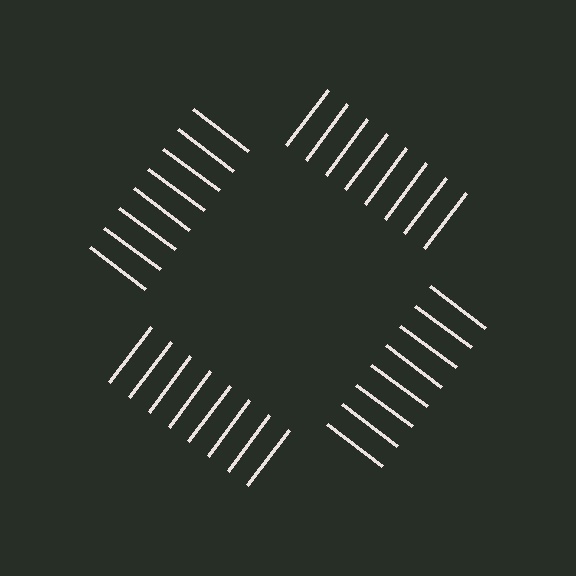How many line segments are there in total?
32 — 8 along each of the 4 edges.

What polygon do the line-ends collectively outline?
An illusory square — the line segments terminate on its edges but no continuous stroke is drawn.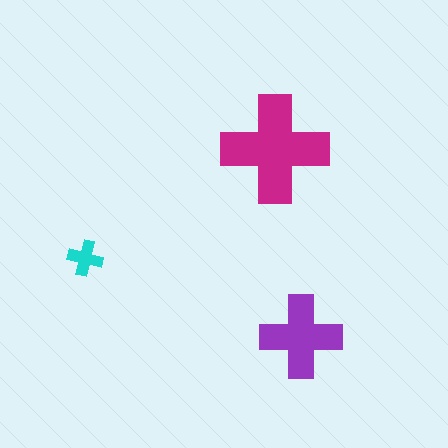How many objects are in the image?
There are 3 objects in the image.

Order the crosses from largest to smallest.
the magenta one, the purple one, the cyan one.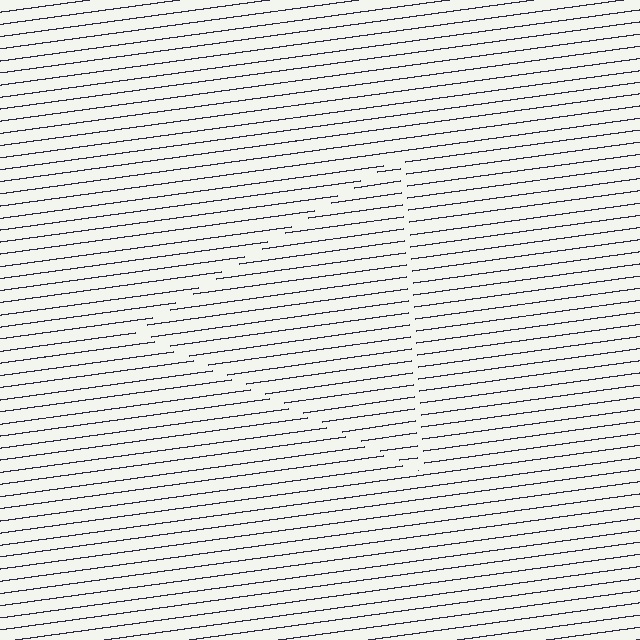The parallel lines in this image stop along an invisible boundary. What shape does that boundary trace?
An illusory triangle. The interior of the shape contains the same grating, shifted by half a period — the contour is defined by the phase discontinuity where line-ends from the inner and outer gratings abut.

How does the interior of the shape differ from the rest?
The interior of the shape contains the same grating, shifted by half a period — the contour is defined by the phase discontinuity where line-ends from the inner and outer gratings abut.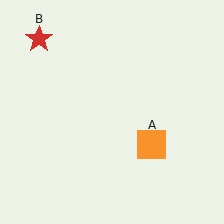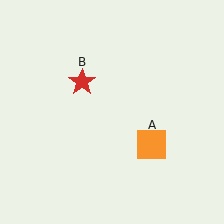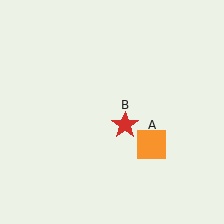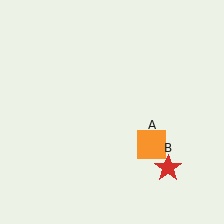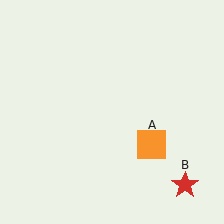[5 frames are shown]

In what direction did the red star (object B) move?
The red star (object B) moved down and to the right.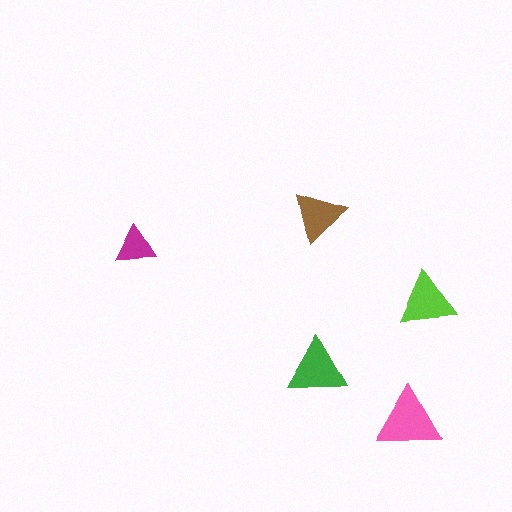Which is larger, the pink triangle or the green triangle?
The pink one.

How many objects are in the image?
There are 5 objects in the image.